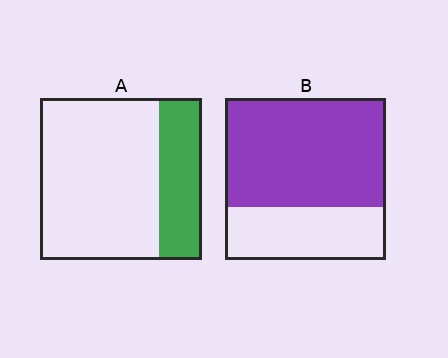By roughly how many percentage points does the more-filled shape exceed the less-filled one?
By roughly 40 percentage points (B over A).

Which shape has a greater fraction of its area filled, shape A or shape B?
Shape B.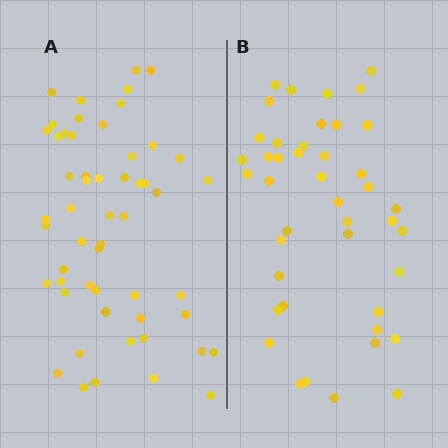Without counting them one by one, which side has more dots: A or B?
Region A (the left region) has more dots.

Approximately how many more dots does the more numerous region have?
Region A has roughly 12 or so more dots than region B.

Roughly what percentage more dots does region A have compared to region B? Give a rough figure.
About 25% more.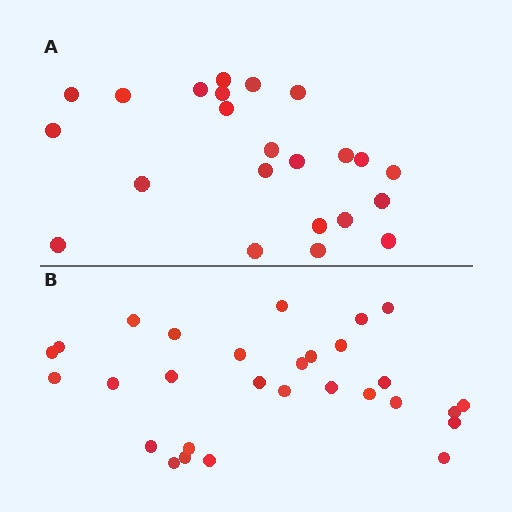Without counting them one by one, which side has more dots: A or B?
Region B (the bottom region) has more dots.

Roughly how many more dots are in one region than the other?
Region B has about 6 more dots than region A.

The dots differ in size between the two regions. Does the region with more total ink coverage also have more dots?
No. Region A has more total ink coverage because its dots are larger, but region B actually contains more individual dots. Total area can be misleading — the number of items is what matters here.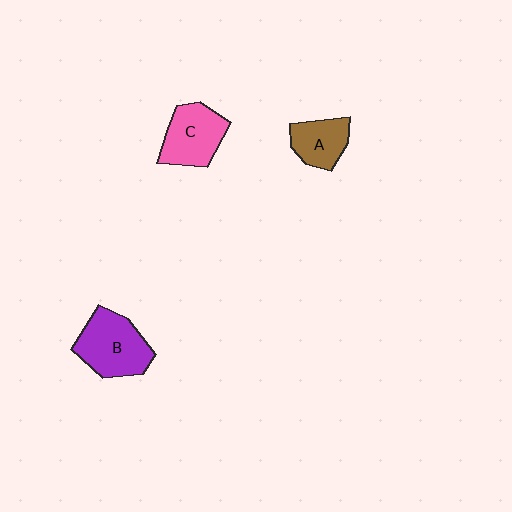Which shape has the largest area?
Shape B (purple).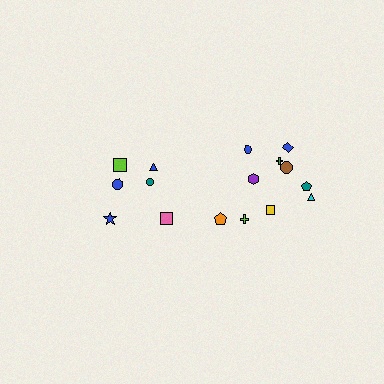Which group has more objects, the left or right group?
The right group.